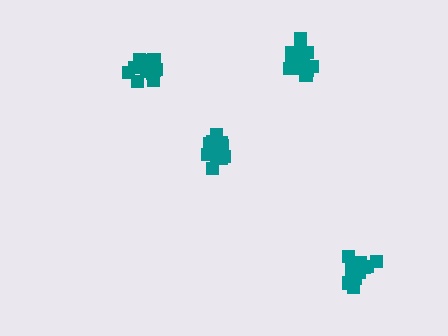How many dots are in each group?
Group 1: 15 dots, Group 2: 16 dots, Group 3: 13 dots, Group 4: 14 dots (58 total).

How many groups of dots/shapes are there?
There are 4 groups.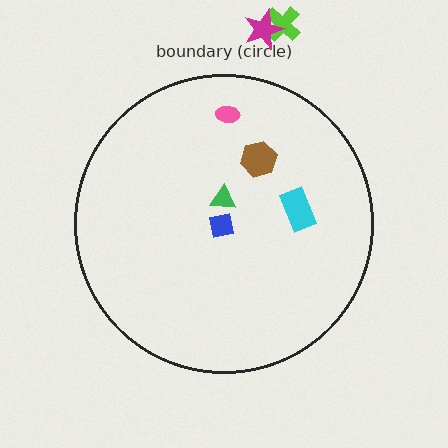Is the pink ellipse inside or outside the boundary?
Inside.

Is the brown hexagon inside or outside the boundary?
Inside.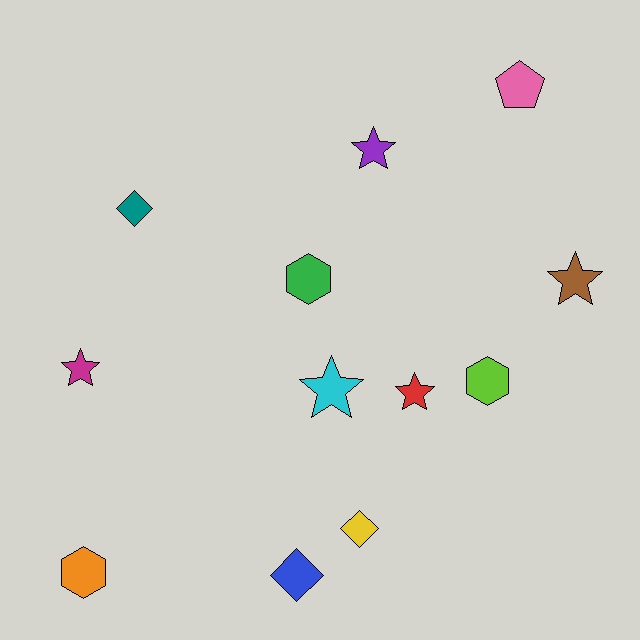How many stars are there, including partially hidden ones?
There are 5 stars.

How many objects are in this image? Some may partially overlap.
There are 12 objects.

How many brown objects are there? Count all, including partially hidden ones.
There is 1 brown object.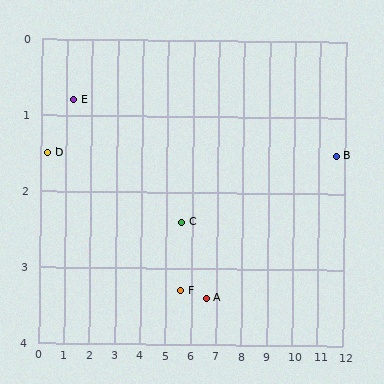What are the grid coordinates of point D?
Point D is at approximately (0.3, 1.5).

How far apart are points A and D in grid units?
Points A and D are about 6.6 grid units apart.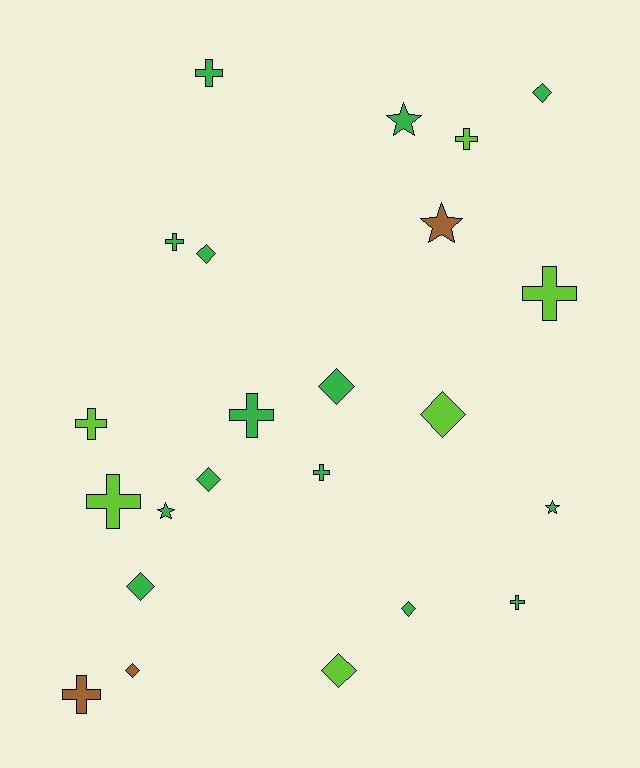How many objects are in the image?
There are 23 objects.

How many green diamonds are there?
There are 6 green diamonds.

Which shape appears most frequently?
Cross, with 10 objects.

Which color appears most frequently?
Green, with 14 objects.